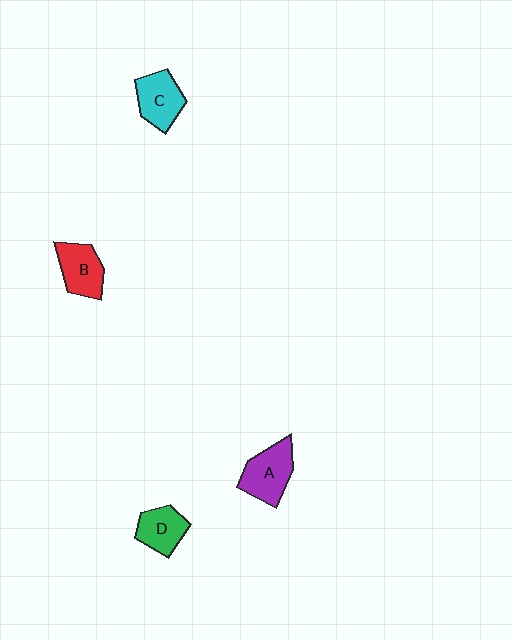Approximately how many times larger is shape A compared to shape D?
Approximately 1.3 times.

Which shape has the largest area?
Shape A (purple).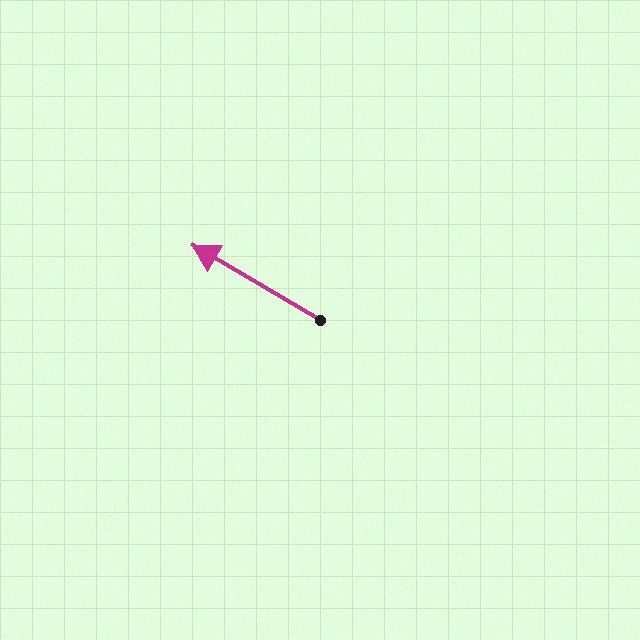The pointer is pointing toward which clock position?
Roughly 10 o'clock.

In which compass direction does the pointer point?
Northwest.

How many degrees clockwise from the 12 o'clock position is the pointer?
Approximately 300 degrees.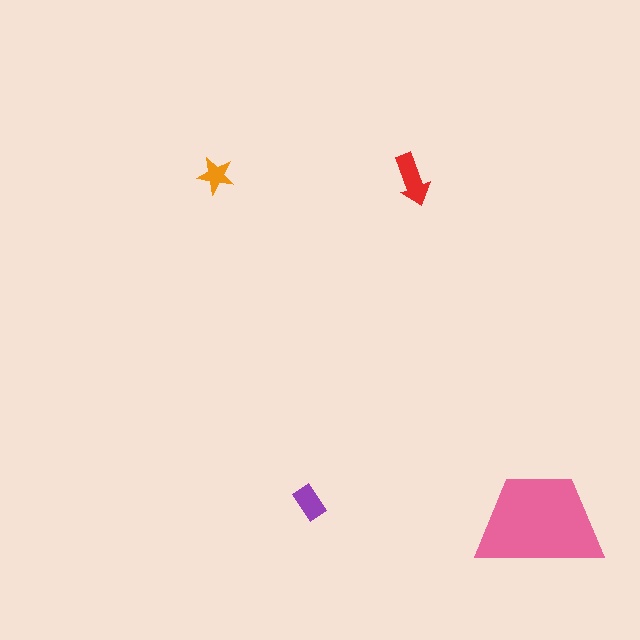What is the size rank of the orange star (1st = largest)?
4th.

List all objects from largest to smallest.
The pink trapezoid, the red arrow, the purple rectangle, the orange star.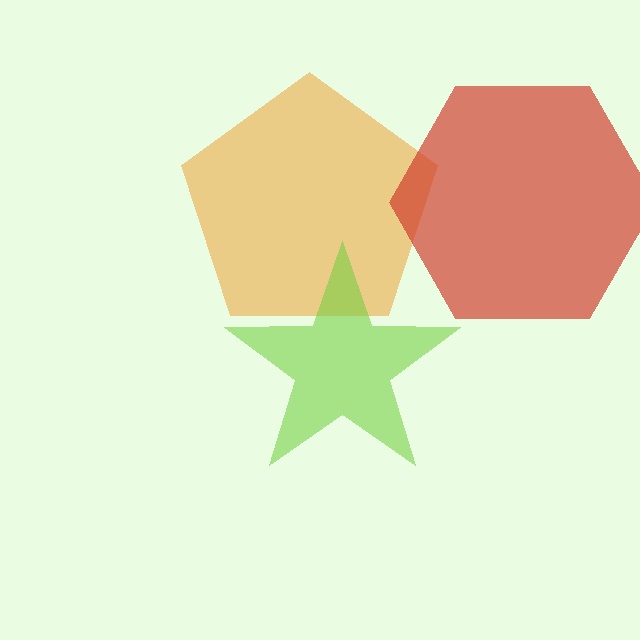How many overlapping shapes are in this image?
There are 3 overlapping shapes in the image.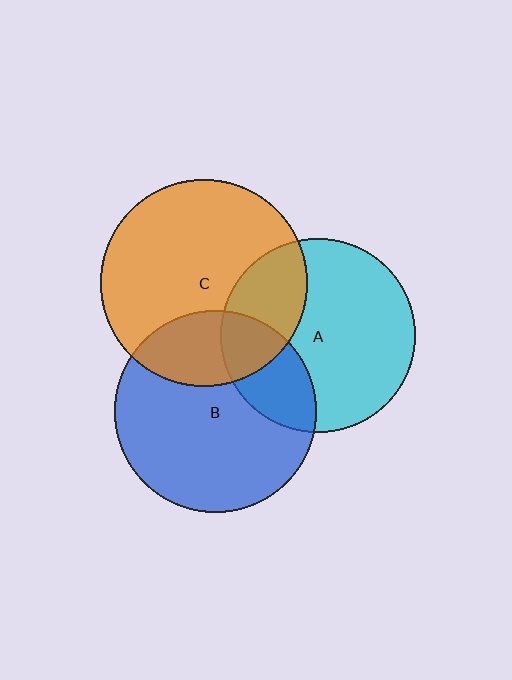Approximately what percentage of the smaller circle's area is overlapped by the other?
Approximately 25%.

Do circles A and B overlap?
Yes.